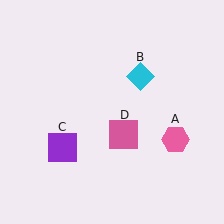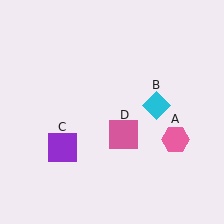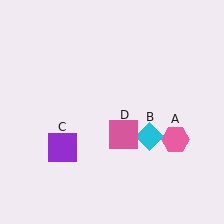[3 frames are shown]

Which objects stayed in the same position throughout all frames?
Pink hexagon (object A) and purple square (object C) and pink square (object D) remained stationary.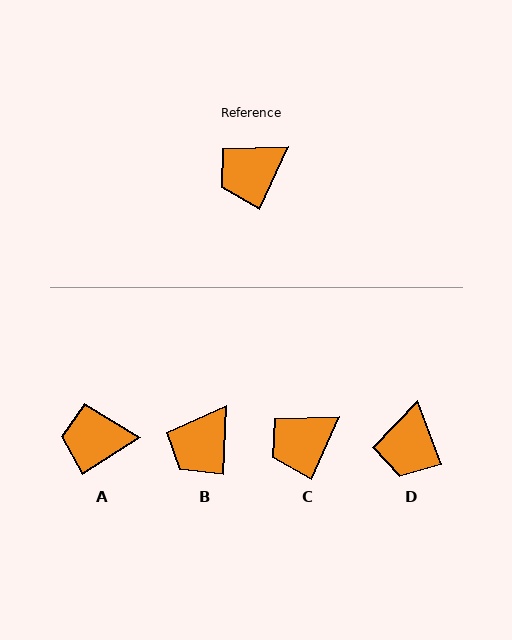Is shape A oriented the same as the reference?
No, it is off by about 33 degrees.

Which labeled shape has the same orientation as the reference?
C.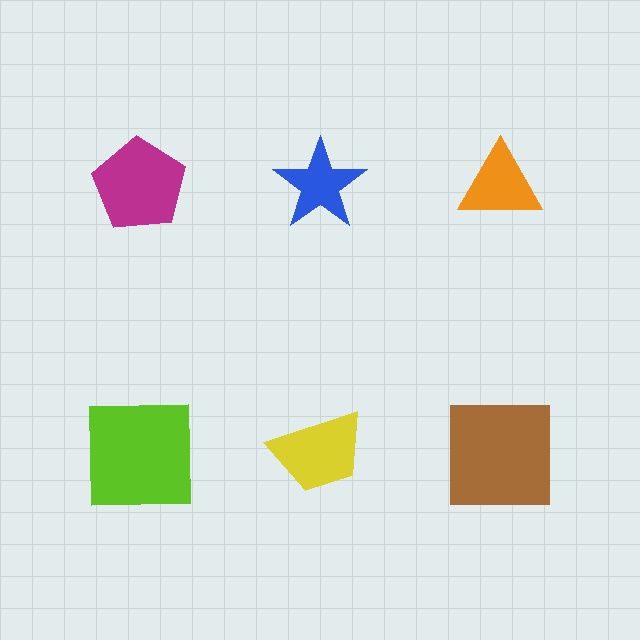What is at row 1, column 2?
A blue star.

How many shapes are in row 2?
3 shapes.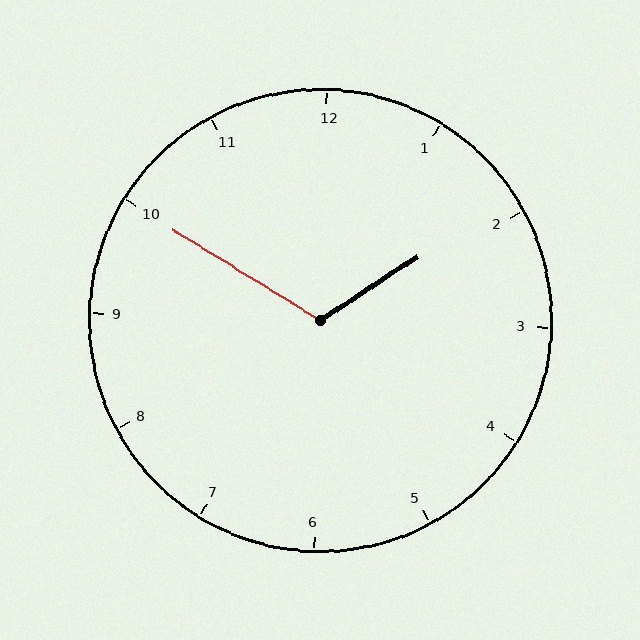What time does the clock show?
1:50.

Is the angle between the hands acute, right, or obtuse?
It is obtuse.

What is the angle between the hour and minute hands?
Approximately 115 degrees.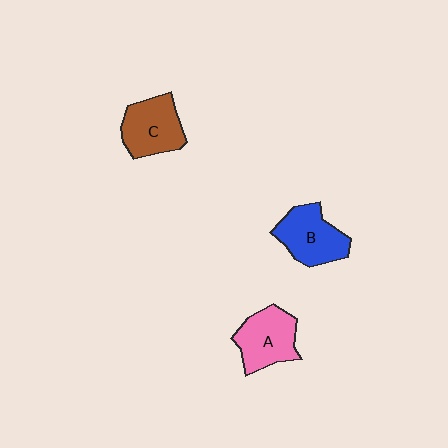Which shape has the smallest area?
Shape C (brown).